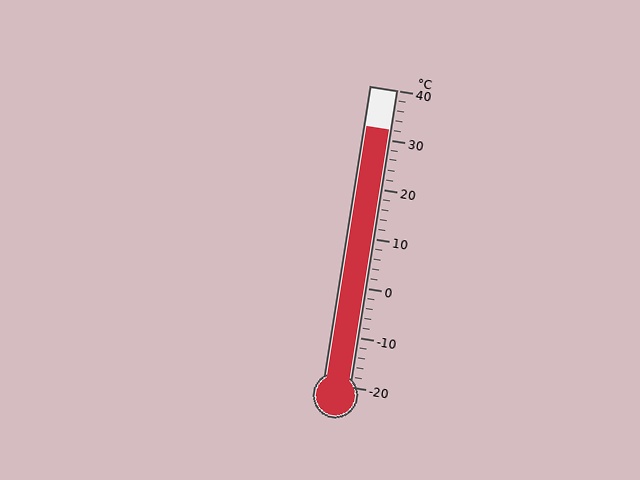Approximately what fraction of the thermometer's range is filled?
The thermometer is filled to approximately 85% of its range.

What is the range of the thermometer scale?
The thermometer scale ranges from -20°C to 40°C.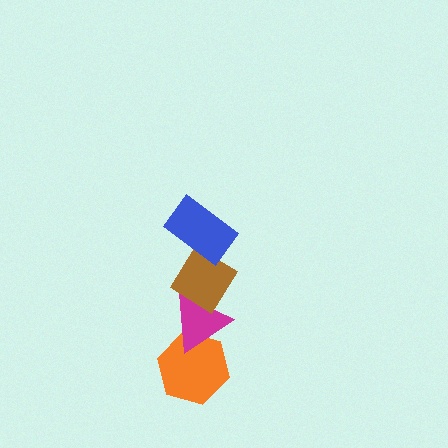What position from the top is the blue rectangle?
The blue rectangle is 1st from the top.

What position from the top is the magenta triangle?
The magenta triangle is 3rd from the top.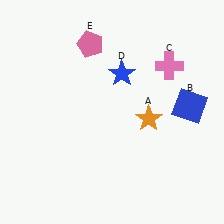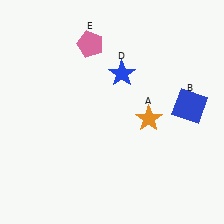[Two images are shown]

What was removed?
The pink cross (C) was removed in Image 2.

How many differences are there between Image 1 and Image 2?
There is 1 difference between the two images.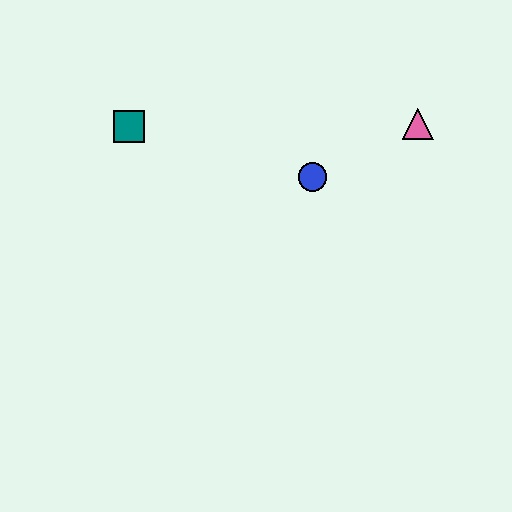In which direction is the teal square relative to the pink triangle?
The teal square is to the left of the pink triangle.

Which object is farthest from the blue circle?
The teal square is farthest from the blue circle.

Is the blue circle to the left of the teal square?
No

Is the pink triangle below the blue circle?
No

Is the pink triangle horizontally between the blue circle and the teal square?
No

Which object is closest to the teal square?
The blue circle is closest to the teal square.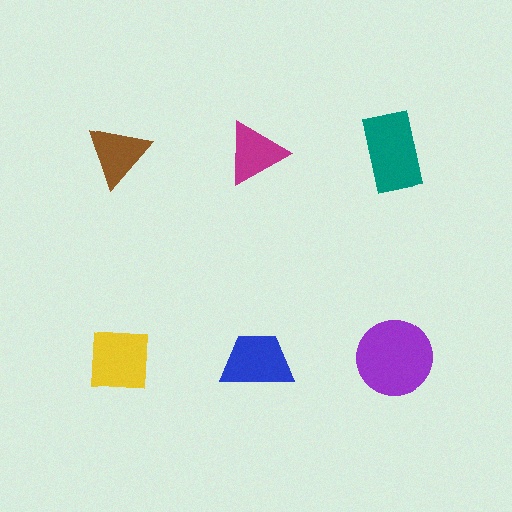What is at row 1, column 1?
A brown triangle.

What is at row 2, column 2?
A blue trapezoid.